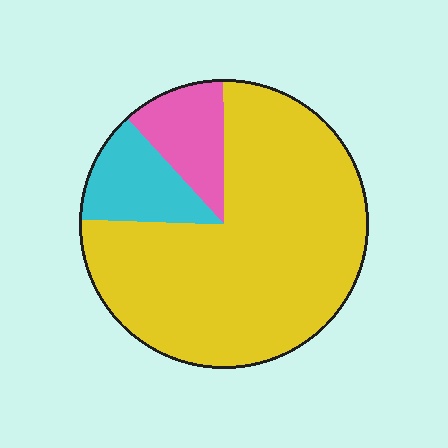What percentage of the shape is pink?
Pink takes up less than a quarter of the shape.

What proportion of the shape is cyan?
Cyan takes up about one eighth (1/8) of the shape.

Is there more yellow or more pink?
Yellow.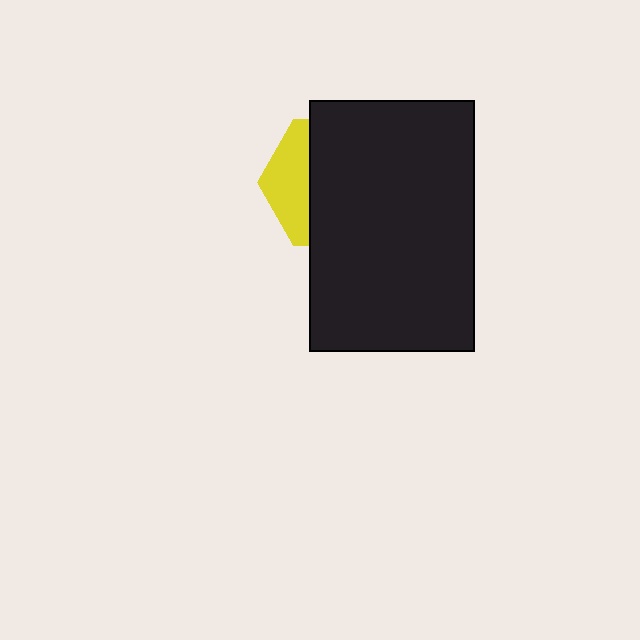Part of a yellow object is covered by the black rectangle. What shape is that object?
It is a hexagon.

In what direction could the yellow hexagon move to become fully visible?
The yellow hexagon could move left. That would shift it out from behind the black rectangle entirely.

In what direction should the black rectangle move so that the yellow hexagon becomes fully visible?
The black rectangle should move right. That is the shortest direction to clear the overlap and leave the yellow hexagon fully visible.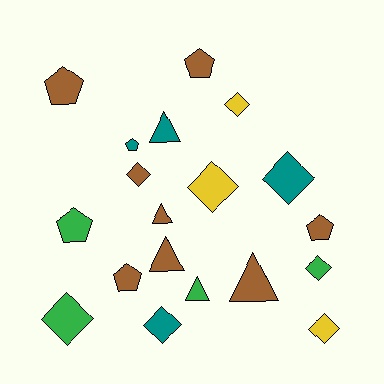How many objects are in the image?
There are 19 objects.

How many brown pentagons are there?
There are 4 brown pentagons.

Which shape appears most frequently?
Diamond, with 8 objects.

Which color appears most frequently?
Brown, with 8 objects.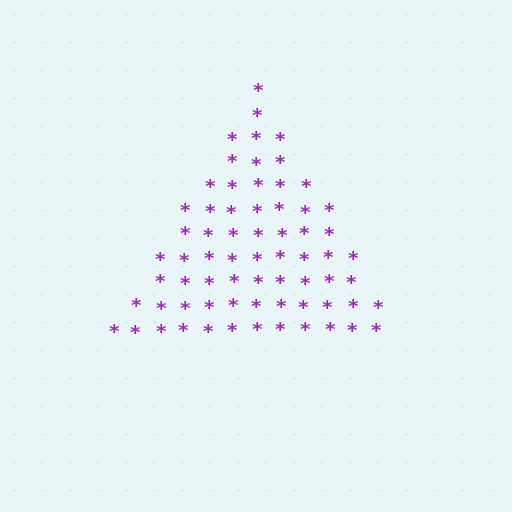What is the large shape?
The large shape is a triangle.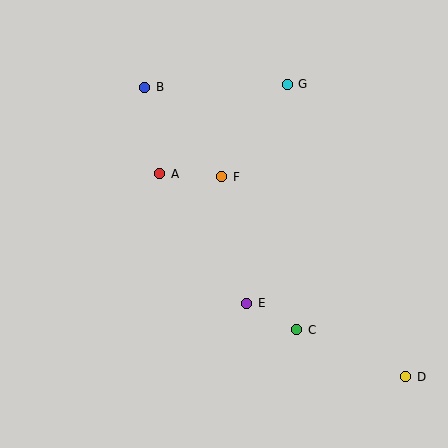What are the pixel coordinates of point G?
Point G is at (287, 84).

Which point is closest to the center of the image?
Point F at (222, 177) is closest to the center.